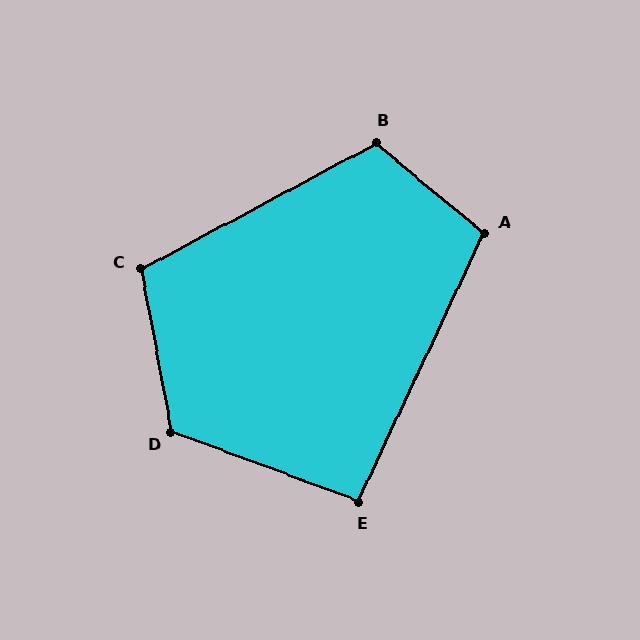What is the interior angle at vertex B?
Approximately 112 degrees (obtuse).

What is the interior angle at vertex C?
Approximately 108 degrees (obtuse).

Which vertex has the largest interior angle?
D, at approximately 121 degrees.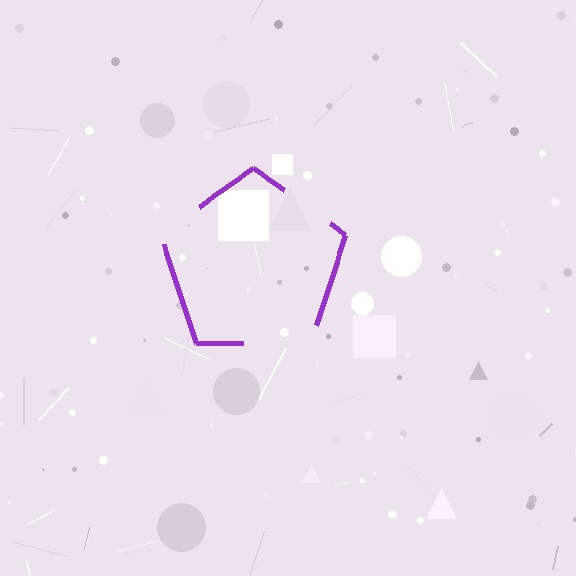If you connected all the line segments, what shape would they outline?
They would outline a pentagon.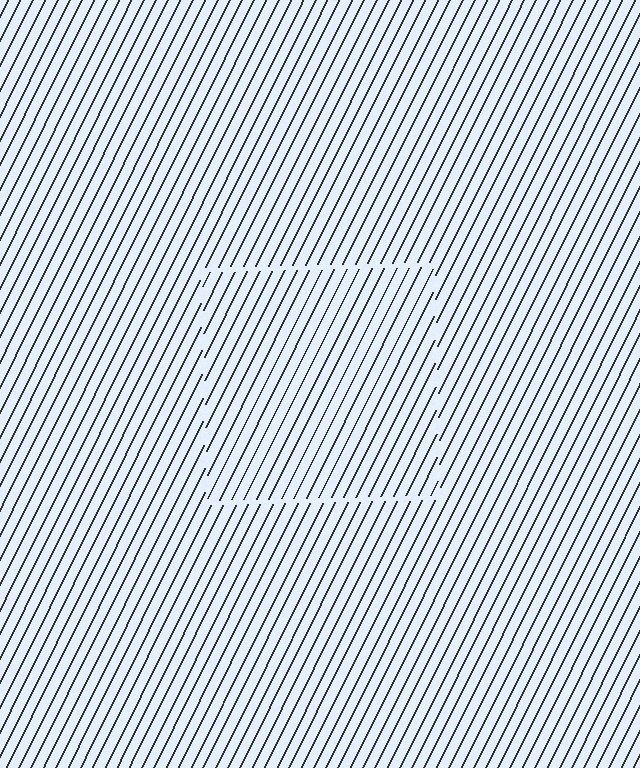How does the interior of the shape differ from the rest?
The interior of the shape contains the same grating, shifted by half a period — the contour is defined by the phase discontinuity where line-ends from the inner and outer gratings abut.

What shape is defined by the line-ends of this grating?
An illusory square. The interior of the shape contains the same grating, shifted by half a period — the contour is defined by the phase discontinuity where line-ends from the inner and outer gratings abut.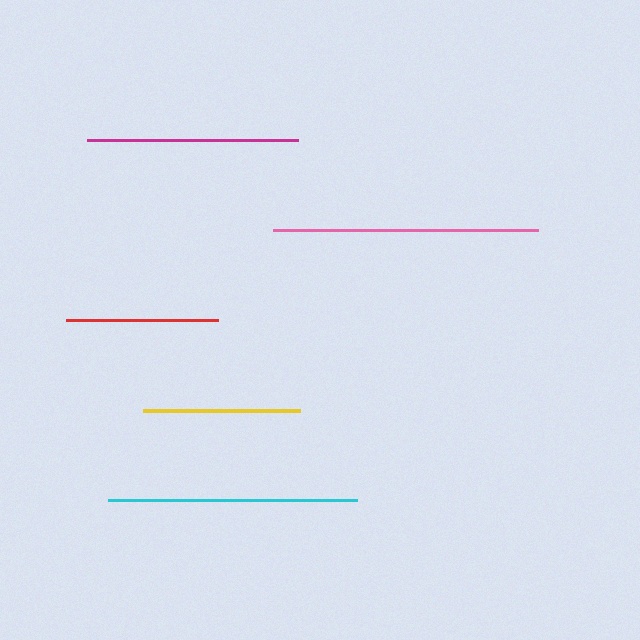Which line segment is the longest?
The pink line is the longest at approximately 265 pixels.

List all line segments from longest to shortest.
From longest to shortest: pink, cyan, magenta, yellow, red.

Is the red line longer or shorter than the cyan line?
The cyan line is longer than the red line.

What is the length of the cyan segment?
The cyan segment is approximately 249 pixels long.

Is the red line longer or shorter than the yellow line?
The yellow line is longer than the red line.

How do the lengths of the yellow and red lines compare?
The yellow and red lines are approximately the same length.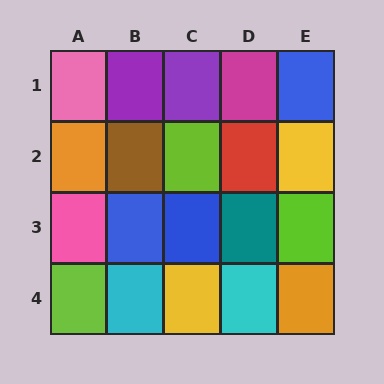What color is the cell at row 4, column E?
Orange.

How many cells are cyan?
2 cells are cyan.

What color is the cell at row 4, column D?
Cyan.